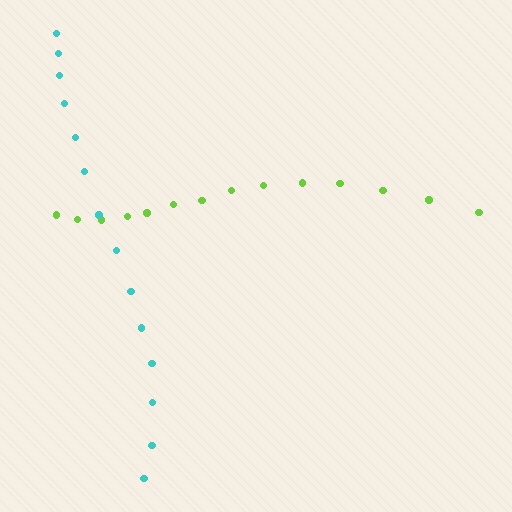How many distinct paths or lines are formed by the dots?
There are 2 distinct paths.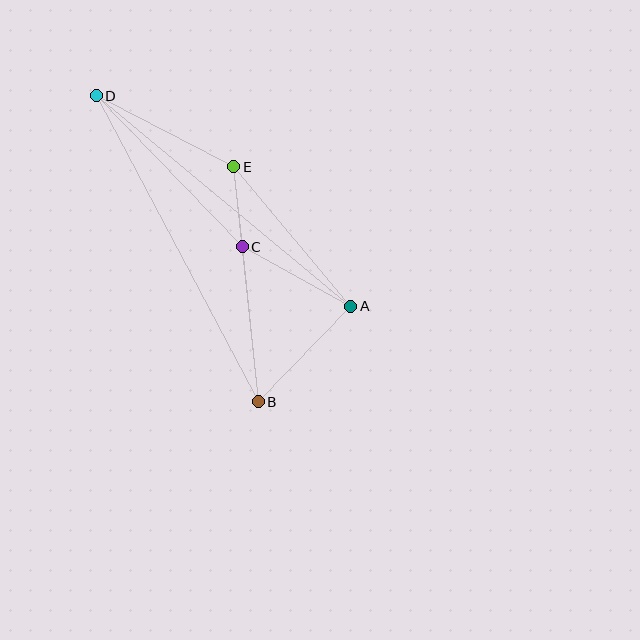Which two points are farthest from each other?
Points B and D are farthest from each other.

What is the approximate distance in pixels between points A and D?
The distance between A and D is approximately 330 pixels.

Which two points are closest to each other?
Points C and E are closest to each other.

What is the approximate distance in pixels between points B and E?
The distance between B and E is approximately 236 pixels.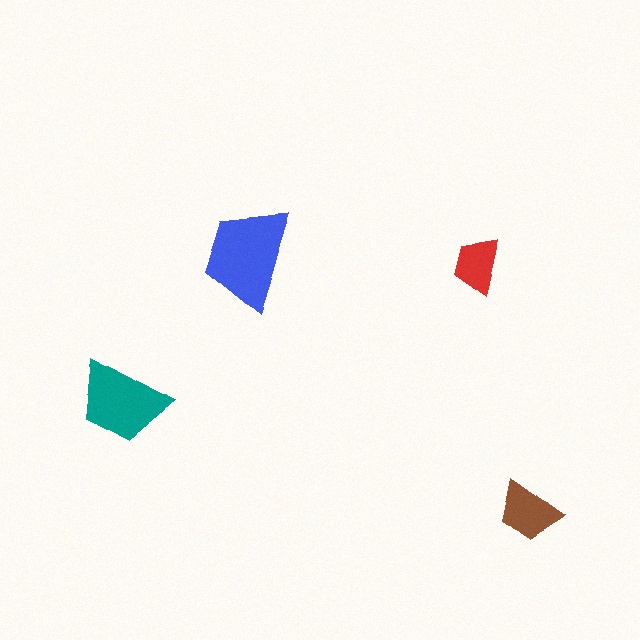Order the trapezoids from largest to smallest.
the blue one, the teal one, the brown one, the red one.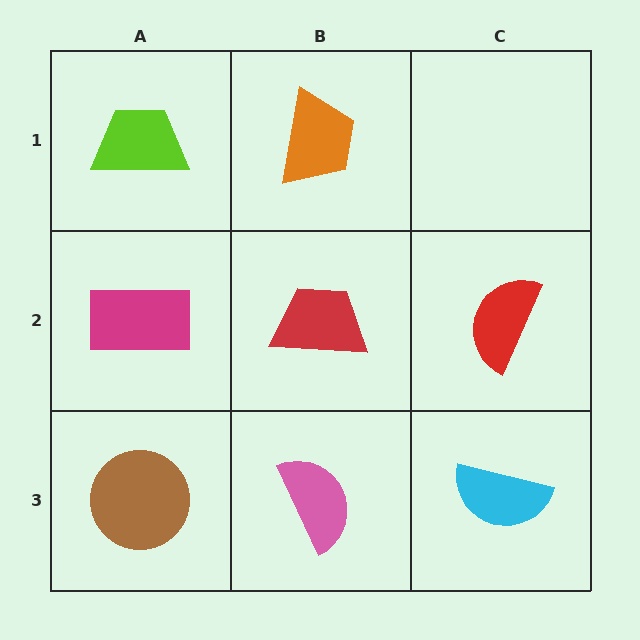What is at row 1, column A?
A lime trapezoid.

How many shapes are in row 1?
2 shapes.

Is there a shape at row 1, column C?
No, that cell is empty.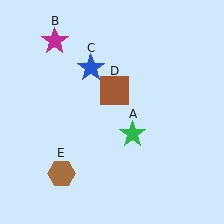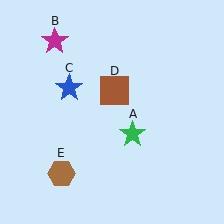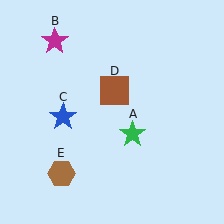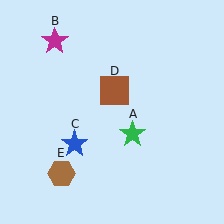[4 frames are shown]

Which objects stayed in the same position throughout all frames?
Green star (object A) and magenta star (object B) and brown square (object D) and brown hexagon (object E) remained stationary.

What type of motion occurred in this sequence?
The blue star (object C) rotated counterclockwise around the center of the scene.